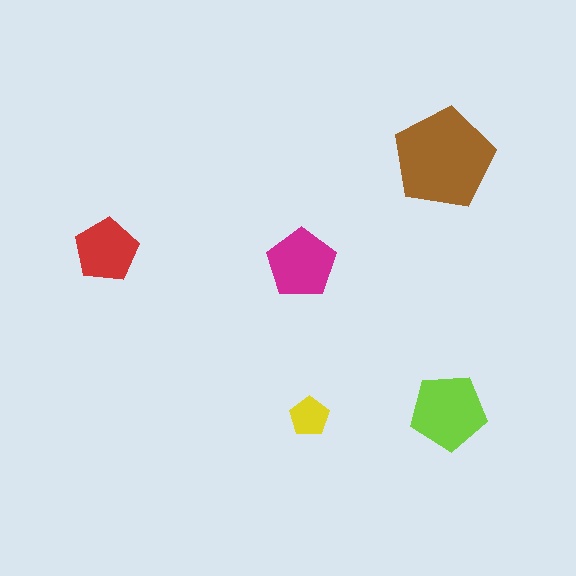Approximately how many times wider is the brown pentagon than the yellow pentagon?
About 2.5 times wider.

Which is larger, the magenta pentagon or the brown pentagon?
The brown one.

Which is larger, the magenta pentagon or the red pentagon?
The magenta one.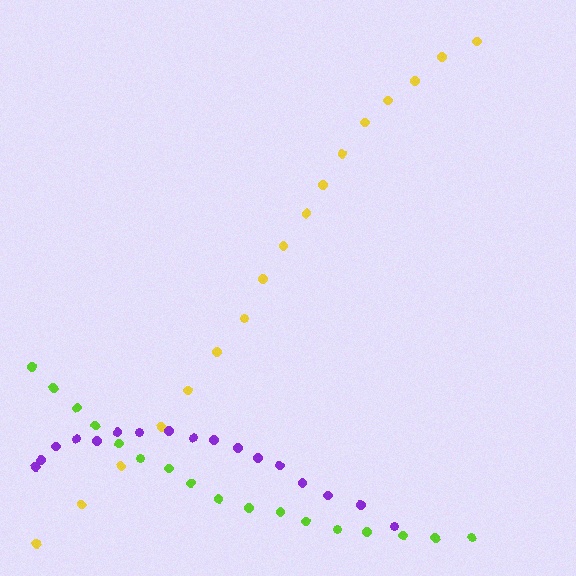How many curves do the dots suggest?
There are 3 distinct paths.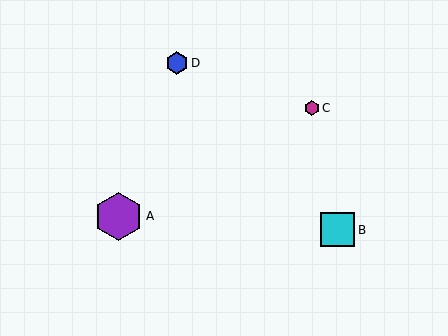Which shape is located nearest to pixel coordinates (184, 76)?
The blue hexagon (labeled D) at (177, 63) is nearest to that location.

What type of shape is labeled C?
Shape C is a magenta hexagon.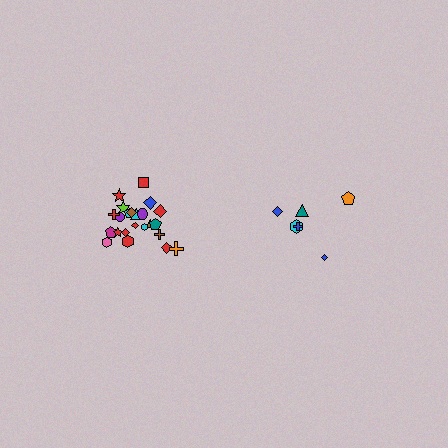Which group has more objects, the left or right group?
The left group.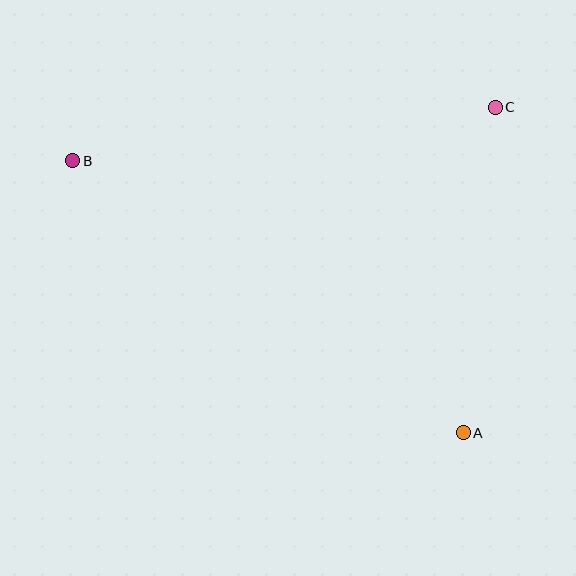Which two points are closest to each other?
Points A and C are closest to each other.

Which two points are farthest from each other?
Points A and B are farthest from each other.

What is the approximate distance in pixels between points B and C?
The distance between B and C is approximately 426 pixels.